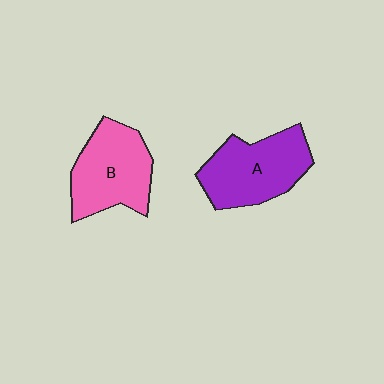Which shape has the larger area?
Shape A (purple).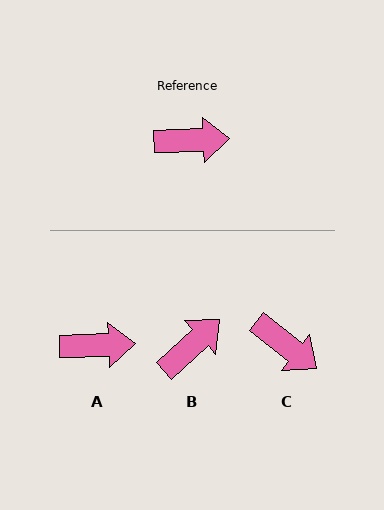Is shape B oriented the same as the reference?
No, it is off by about 41 degrees.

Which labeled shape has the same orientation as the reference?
A.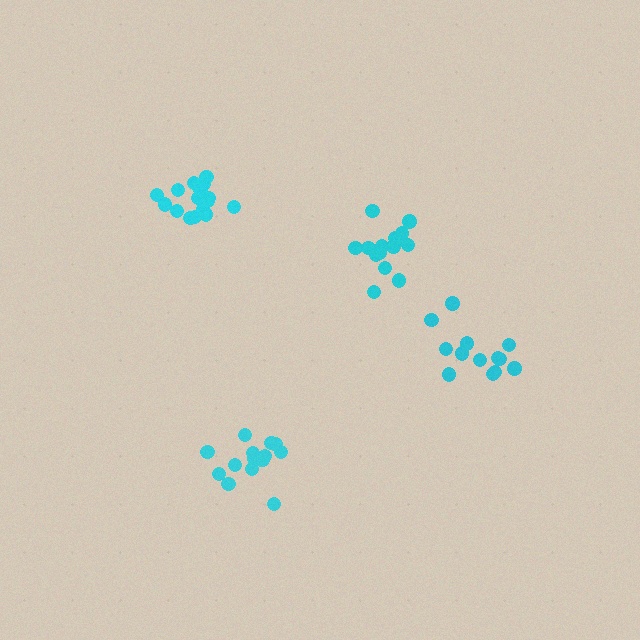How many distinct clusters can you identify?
There are 4 distinct clusters.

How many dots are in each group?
Group 1: 15 dots, Group 2: 13 dots, Group 3: 18 dots, Group 4: 16 dots (62 total).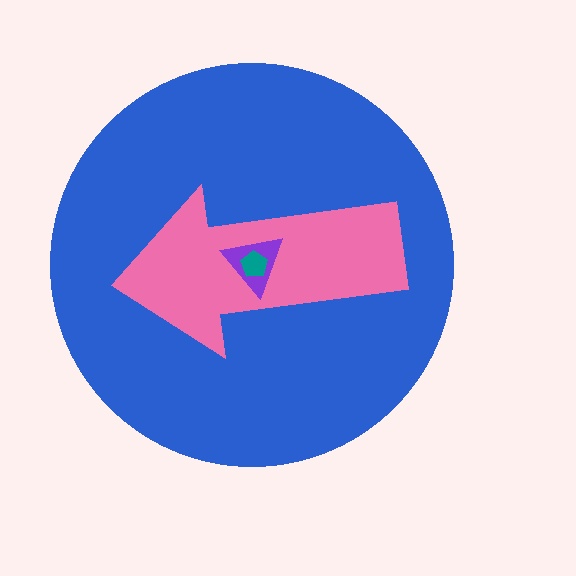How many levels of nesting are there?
4.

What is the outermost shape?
The blue circle.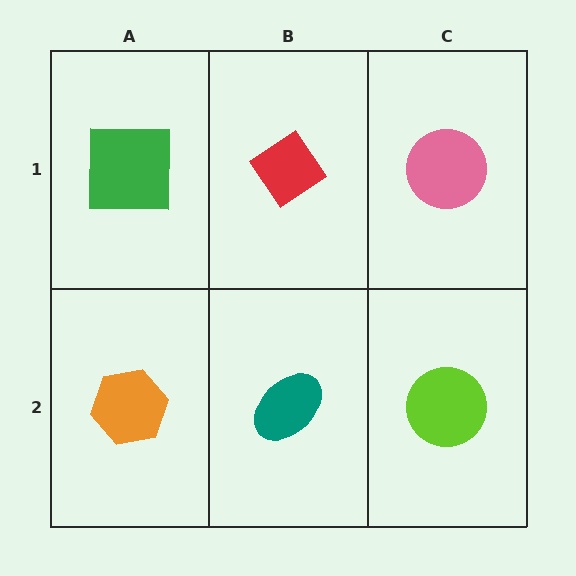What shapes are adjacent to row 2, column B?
A red diamond (row 1, column B), an orange hexagon (row 2, column A), a lime circle (row 2, column C).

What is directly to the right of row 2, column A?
A teal ellipse.